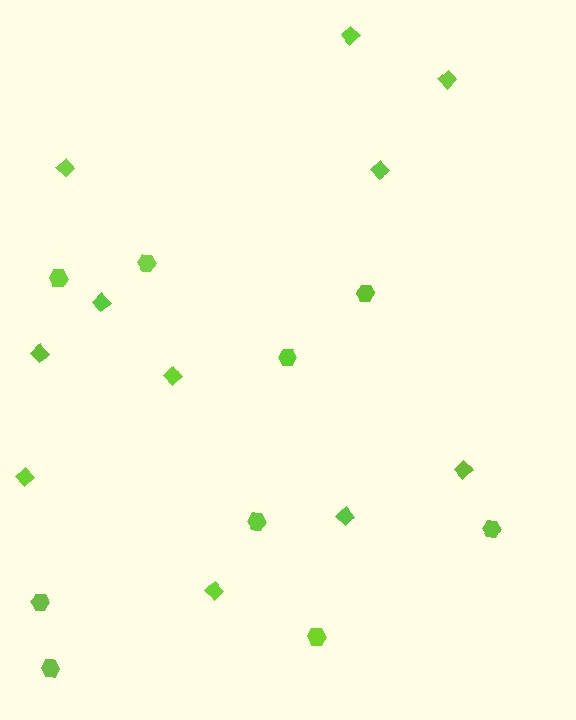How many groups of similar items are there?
There are 2 groups: one group of diamonds (11) and one group of hexagons (9).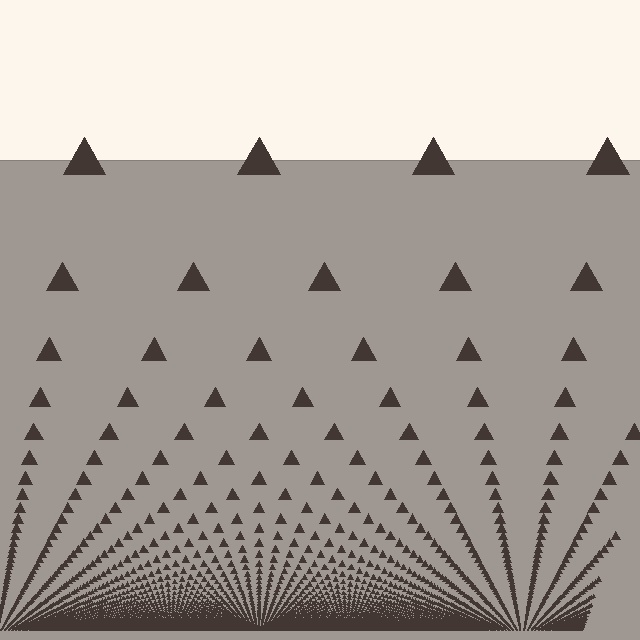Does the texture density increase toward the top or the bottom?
Density increases toward the bottom.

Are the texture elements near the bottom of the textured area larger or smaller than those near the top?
Smaller. The gradient is inverted — elements near the bottom are smaller and denser.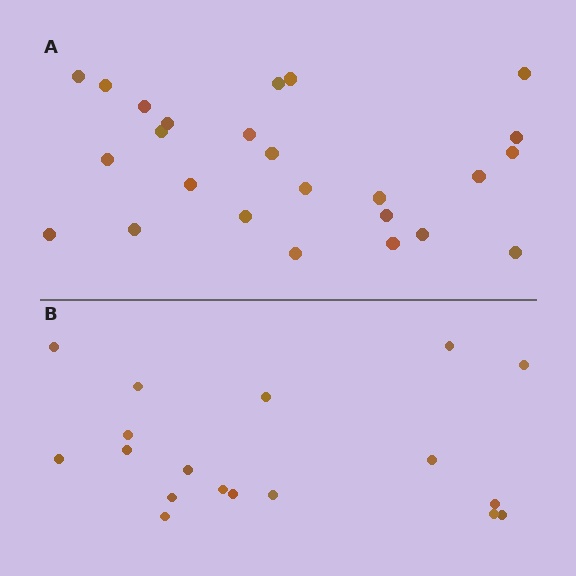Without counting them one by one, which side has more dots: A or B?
Region A (the top region) has more dots.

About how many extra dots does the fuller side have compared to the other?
Region A has roughly 8 or so more dots than region B.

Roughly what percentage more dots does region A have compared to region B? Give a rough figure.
About 40% more.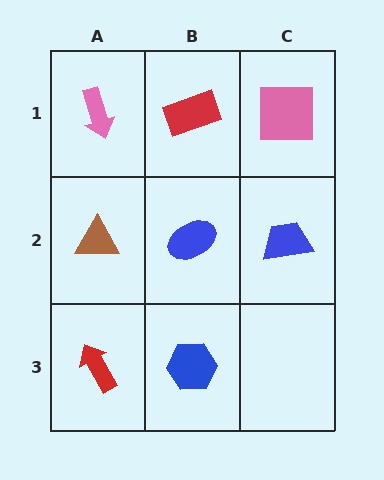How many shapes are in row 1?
3 shapes.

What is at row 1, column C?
A pink square.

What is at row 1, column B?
A red rectangle.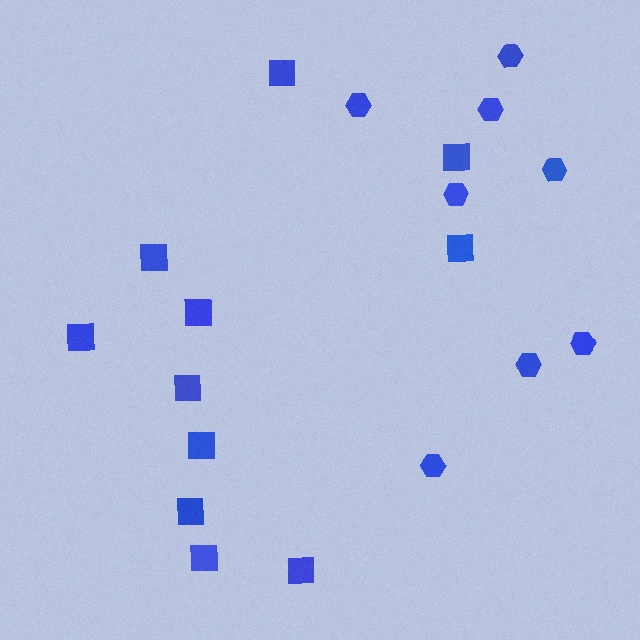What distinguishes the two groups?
There are 2 groups: one group of hexagons (8) and one group of squares (11).